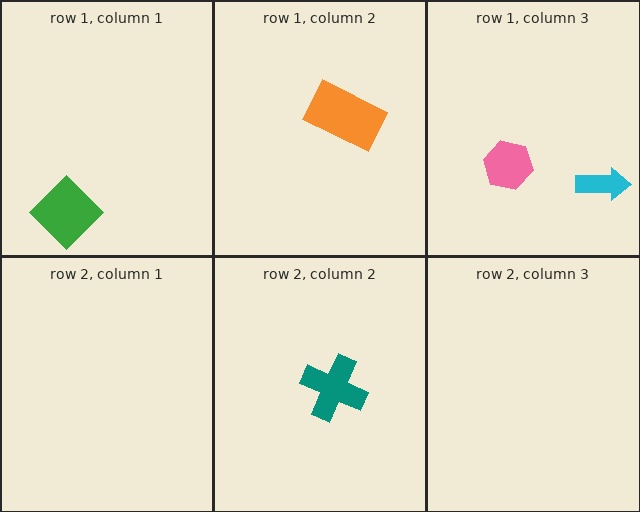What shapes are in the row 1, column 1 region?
The green diamond.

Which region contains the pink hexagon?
The row 1, column 3 region.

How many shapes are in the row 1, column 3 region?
2.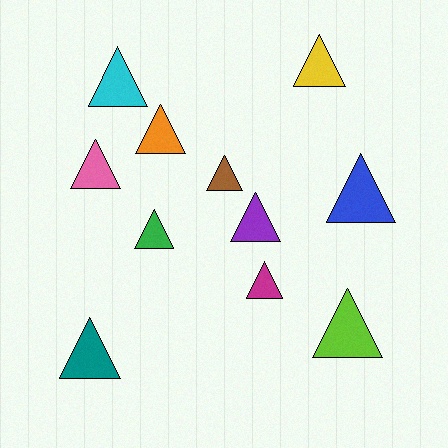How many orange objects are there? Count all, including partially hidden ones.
There is 1 orange object.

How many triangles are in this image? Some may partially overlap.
There are 11 triangles.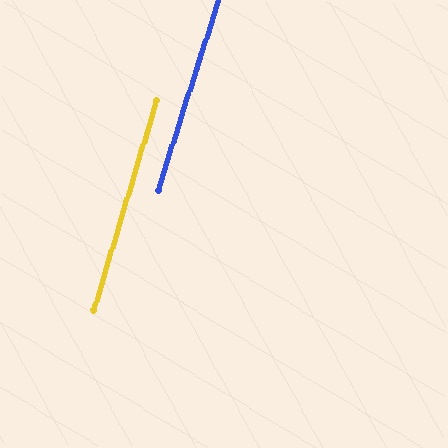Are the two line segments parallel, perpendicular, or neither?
Parallel — their directions differ by only 0.6°.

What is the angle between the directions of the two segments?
Approximately 1 degree.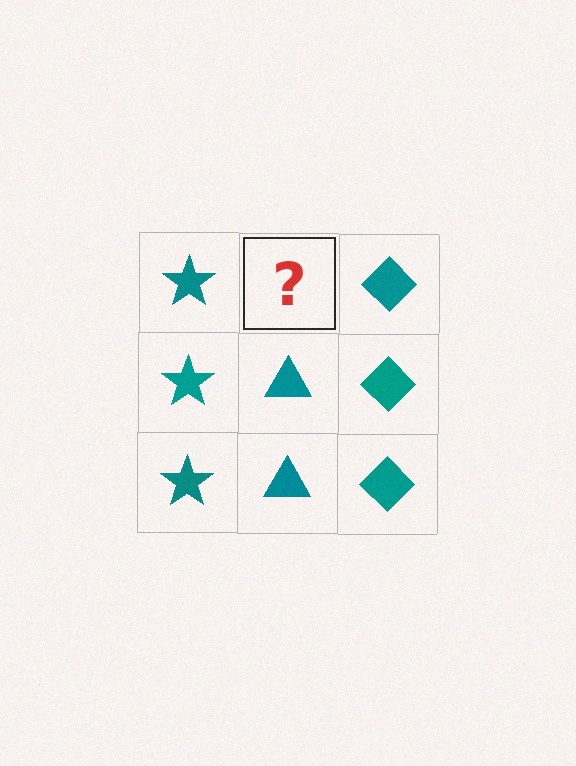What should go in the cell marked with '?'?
The missing cell should contain a teal triangle.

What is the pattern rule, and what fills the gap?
The rule is that each column has a consistent shape. The gap should be filled with a teal triangle.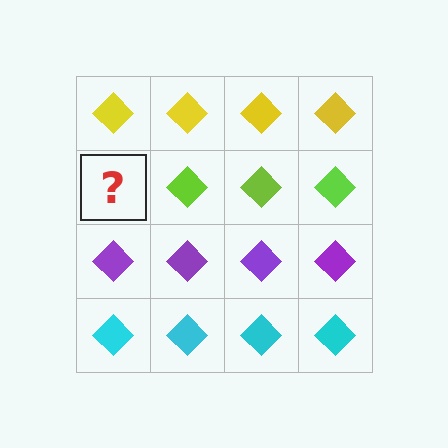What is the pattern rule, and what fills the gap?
The rule is that each row has a consistent color. The gap should be filled with a lime diamond.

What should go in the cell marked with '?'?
The missing cell should contain a lime diamond.